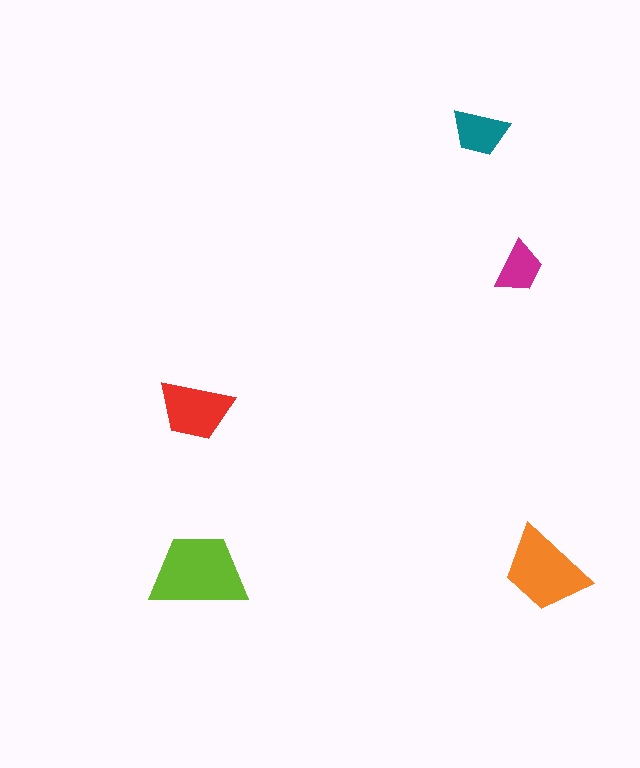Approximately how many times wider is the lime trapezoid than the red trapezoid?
About 1.5 times wider.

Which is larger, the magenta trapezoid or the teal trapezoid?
The teal one.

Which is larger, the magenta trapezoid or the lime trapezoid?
The lime one.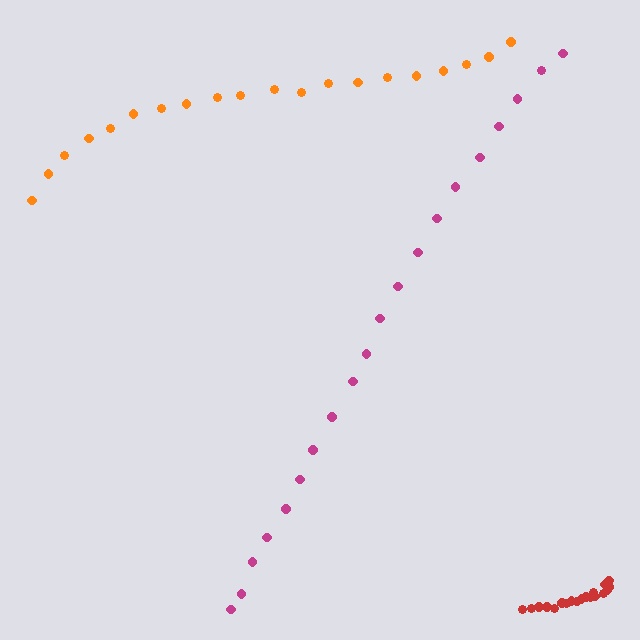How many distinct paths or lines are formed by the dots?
There are 3 distinct paths.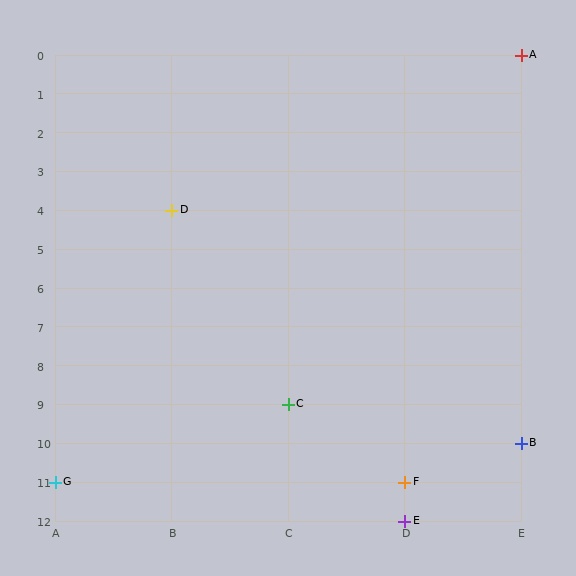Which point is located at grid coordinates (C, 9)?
Point C is at (C, 9).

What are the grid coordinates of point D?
Point D is at grid coordinates (B, 4).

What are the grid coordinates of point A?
Point A is at grid coordinates (E, 0).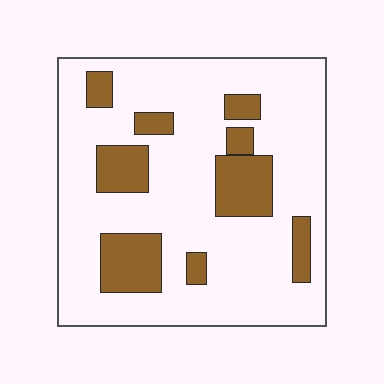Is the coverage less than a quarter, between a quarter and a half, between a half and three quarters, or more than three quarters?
Less than a quarter.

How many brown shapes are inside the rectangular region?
9.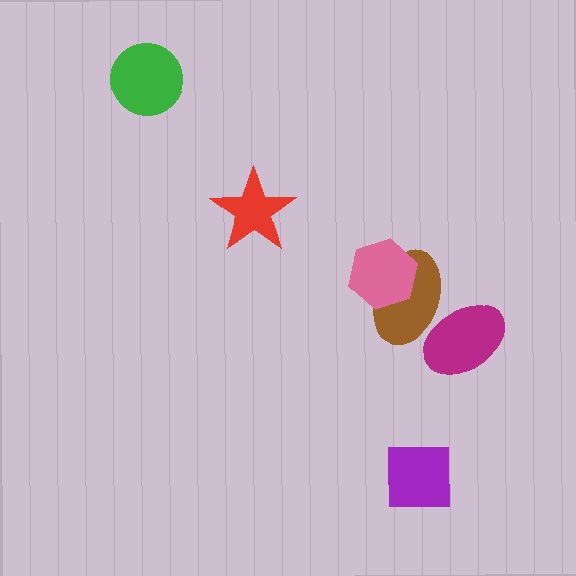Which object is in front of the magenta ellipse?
The brown ellipse is in front of the magenta ellipse.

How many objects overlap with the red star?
0 objects overlap with the red star.